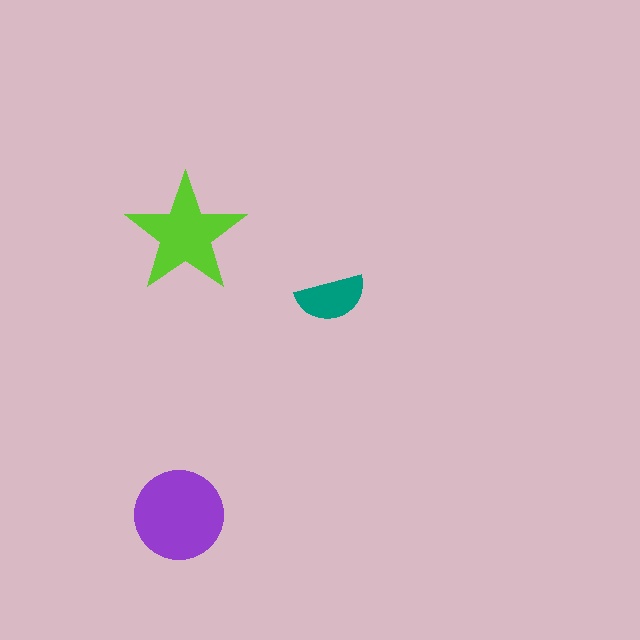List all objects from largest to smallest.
The purple circle, the lime star, the teal semicircle.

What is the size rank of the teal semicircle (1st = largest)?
3rd.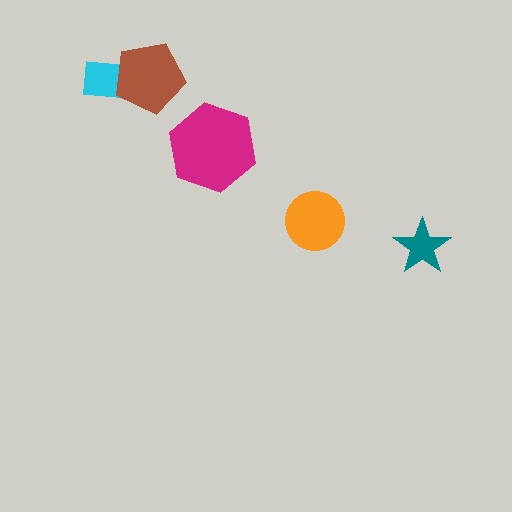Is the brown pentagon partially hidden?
No, no other shape covers it.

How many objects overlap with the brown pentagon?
1 object overlaps with the brown pentagon.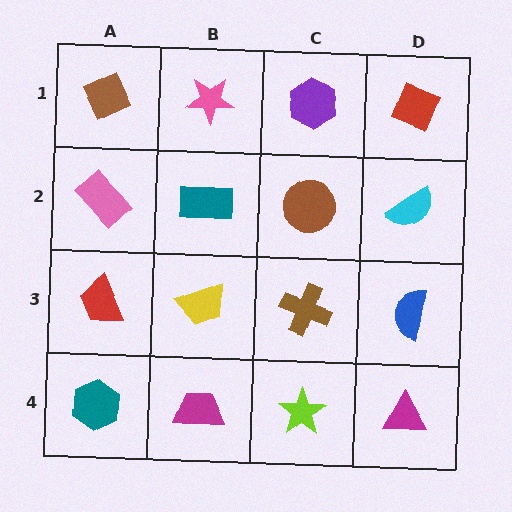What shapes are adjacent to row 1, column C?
A brown circle (row 2, column C), a pink star (row 1, column B), a red diamond (row 1, column D).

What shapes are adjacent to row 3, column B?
A teal rectangle (row 2, column B), a magenta trapezoid (row 4, column B), a red trapezoid (row 3, column A), a brown cross (row 3, column C).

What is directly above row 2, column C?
A purple hexagon.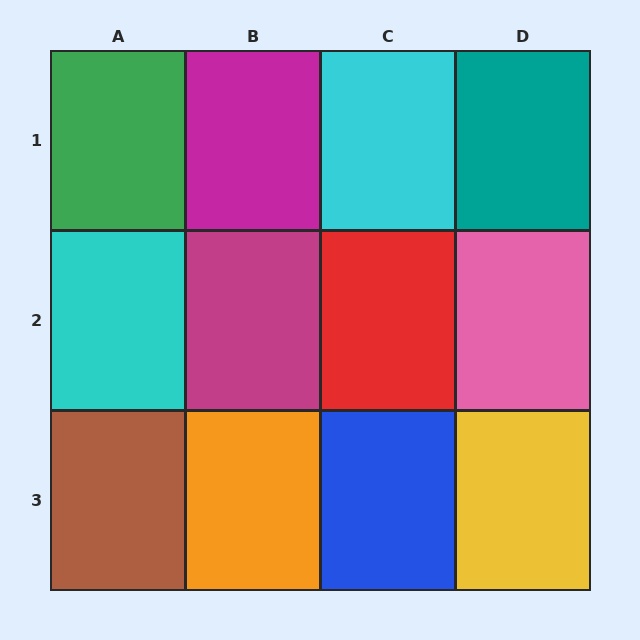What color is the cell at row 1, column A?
Green.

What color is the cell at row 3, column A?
Brown.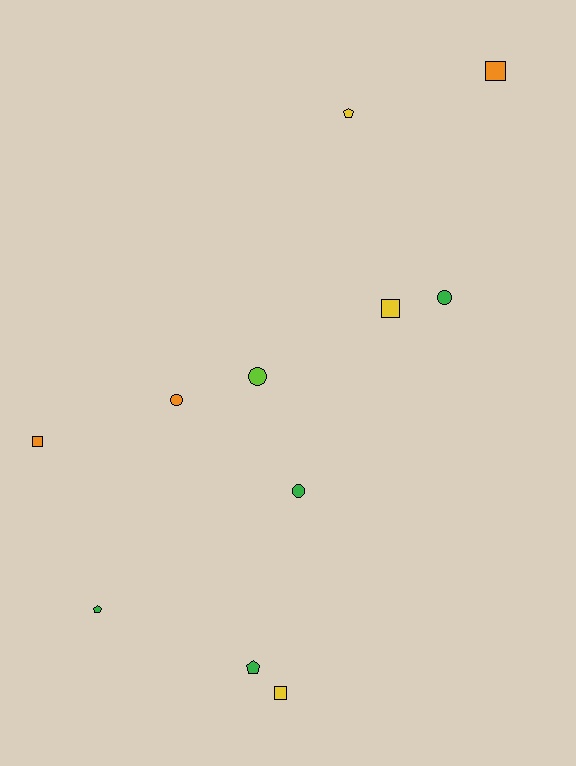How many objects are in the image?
There are 11 objects.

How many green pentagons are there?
There are 2 green pentagons.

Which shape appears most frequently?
Square, with 4 objects.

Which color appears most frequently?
Green, with 4 objects.